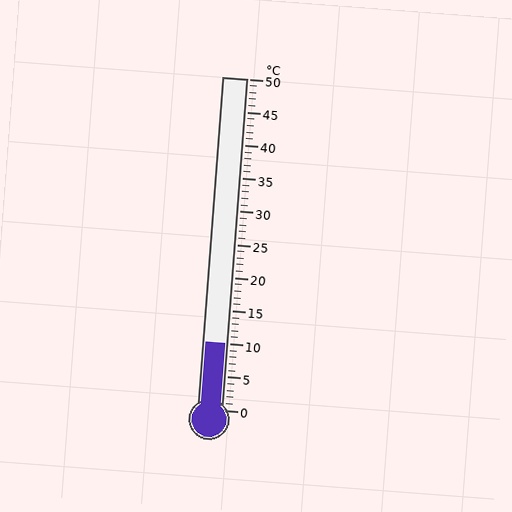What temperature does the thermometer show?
The thermometer shows approximately 10°C.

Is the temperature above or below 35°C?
The temperature is below 35°C.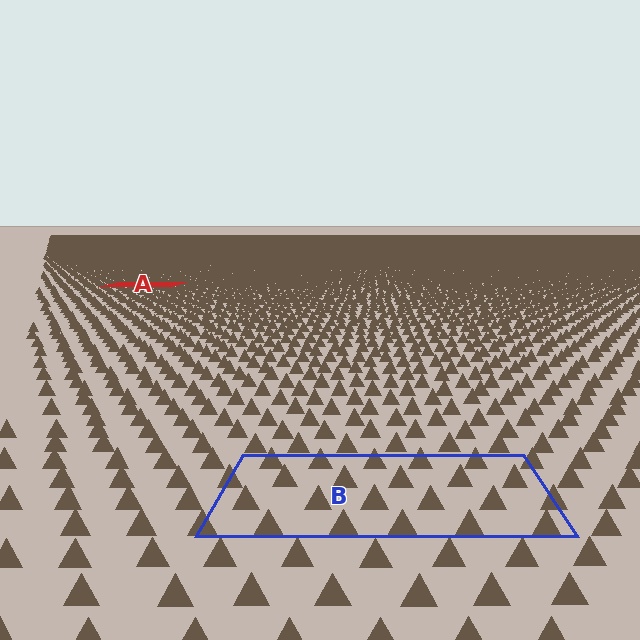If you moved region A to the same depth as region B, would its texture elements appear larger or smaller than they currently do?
They would appear larger. At a closer depth, the same texture elements are projected at a bigger on-screen size.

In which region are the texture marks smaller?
The texture marks are smaller in region A, because it is farther away.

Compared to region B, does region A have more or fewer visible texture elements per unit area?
Region A has more texture elements per unit area — they are packed more densely because it is farther away.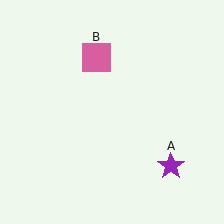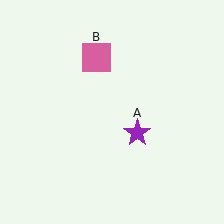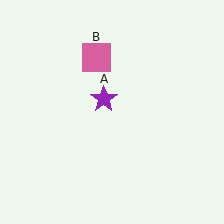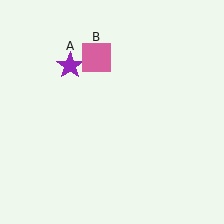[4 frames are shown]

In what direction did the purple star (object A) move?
The purple star (object A) moved up and to the left.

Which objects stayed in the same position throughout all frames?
Pink square (object B) remained stationary.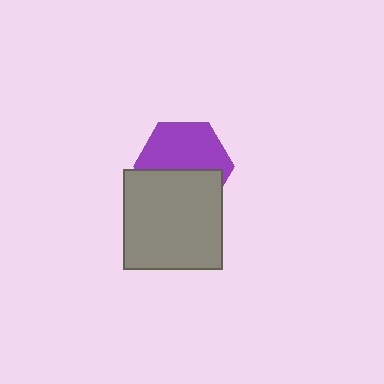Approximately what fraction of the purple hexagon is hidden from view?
Roughly 44% of the purple hexagon is hidden behind the gray rectangle.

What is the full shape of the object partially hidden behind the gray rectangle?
The partially hidden object is a purple hexagon.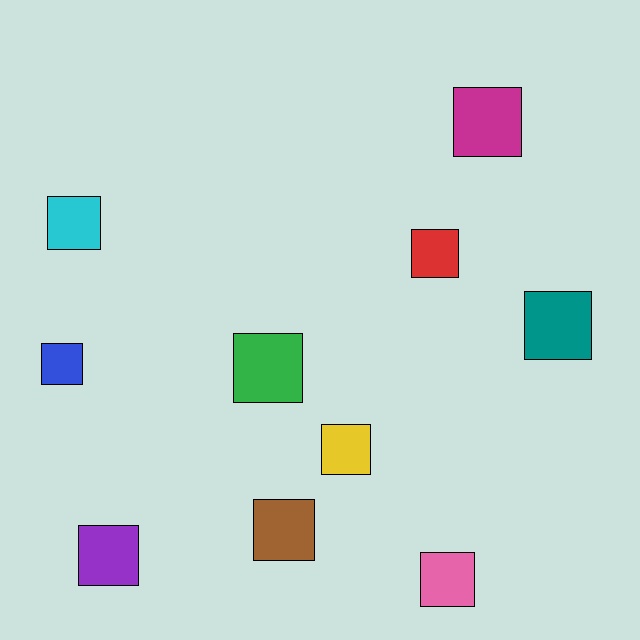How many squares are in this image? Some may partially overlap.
There are 10 squares.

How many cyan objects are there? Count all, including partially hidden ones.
There is 1 cyan object.